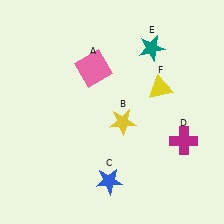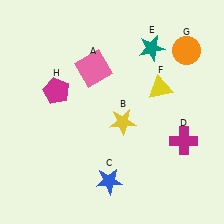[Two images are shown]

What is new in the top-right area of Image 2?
An orange circle (G) was added in the top-right area of Image 2.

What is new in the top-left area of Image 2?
A magenta pentagon (H) was added in the top-left area of Image 2.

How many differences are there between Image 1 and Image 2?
There are 2 differences between the two images.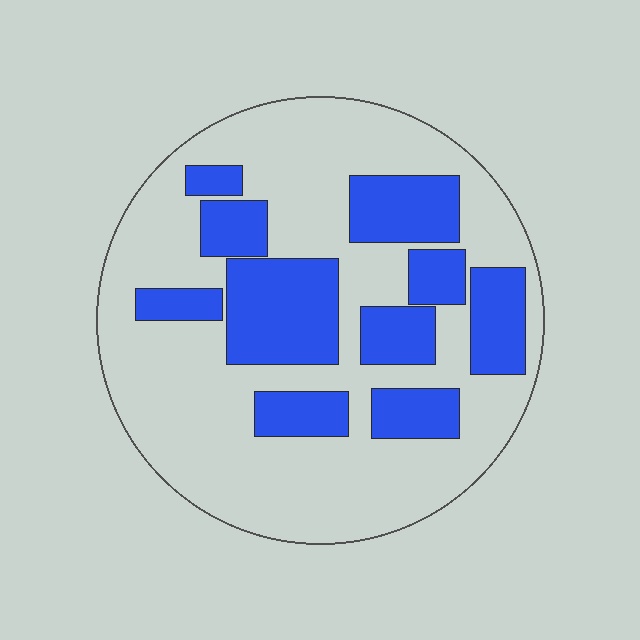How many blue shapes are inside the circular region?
10.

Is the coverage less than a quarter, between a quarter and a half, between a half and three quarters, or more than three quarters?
Between a quarter and a half.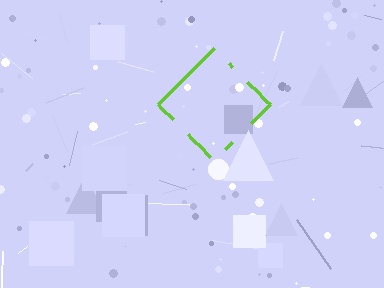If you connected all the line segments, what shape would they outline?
They would outline a diamond.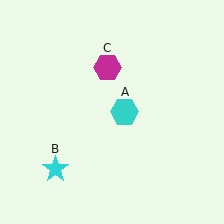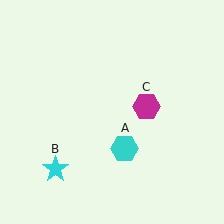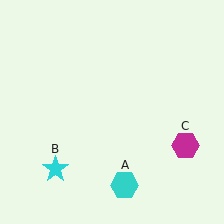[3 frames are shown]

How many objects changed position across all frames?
2 objects changed position: cyan hexagon (object A), magenta hexagon (object C).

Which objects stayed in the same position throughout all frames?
Cyan star (object B) remained stationary.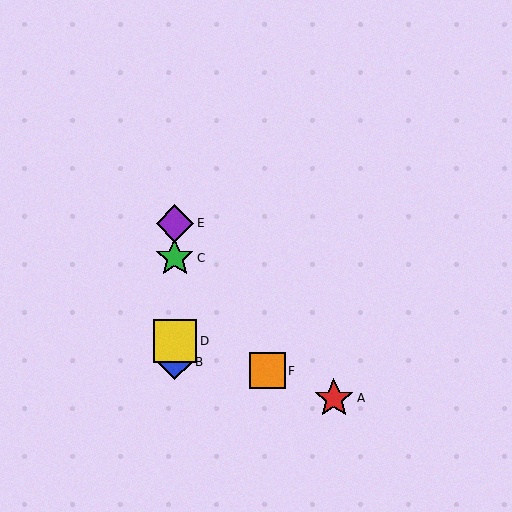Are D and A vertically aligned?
No, D is at x≈175 and A is at x≈334.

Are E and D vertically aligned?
Yes, both are at x≈175.